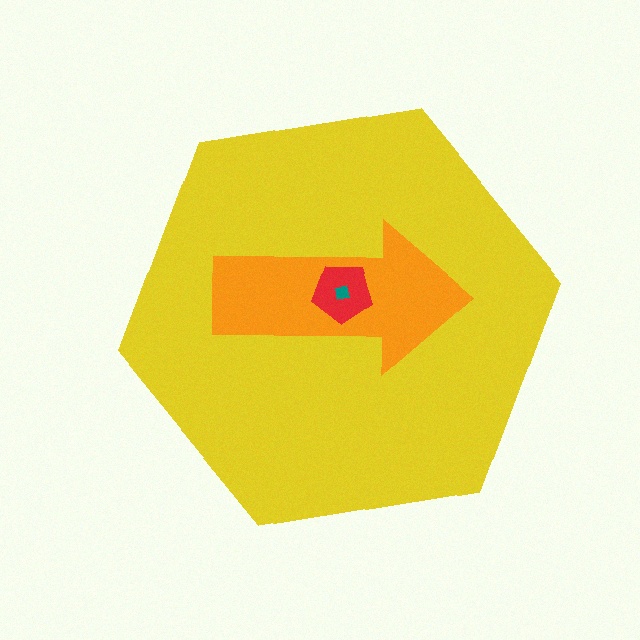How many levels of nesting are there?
4.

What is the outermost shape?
The yellow hexagon.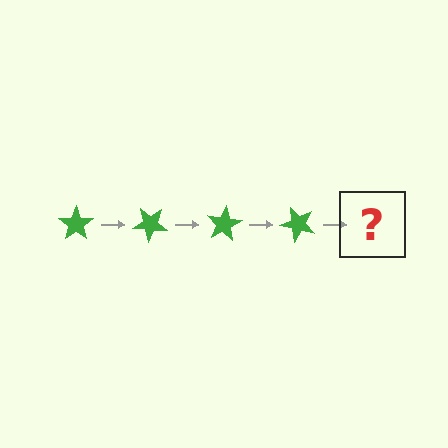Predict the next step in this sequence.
The next step is a green star rotated 160 degrees.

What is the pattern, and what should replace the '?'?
The pattern is that the star rotates 40 degrees each step. The '?' should be a green star rotated 160 degrees.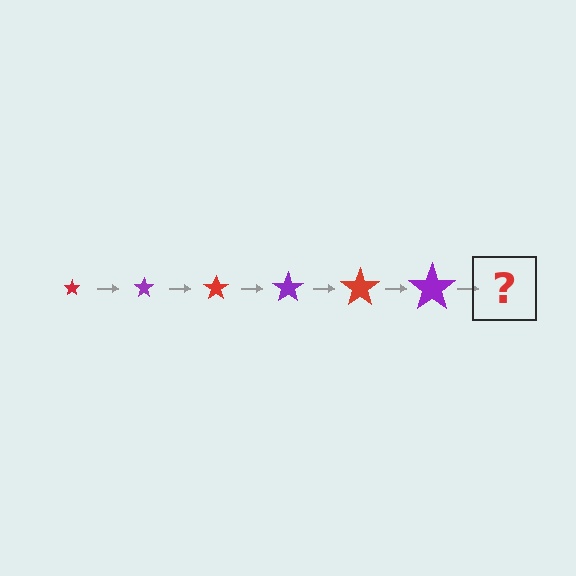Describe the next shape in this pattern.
It should be a red star, larger than the previous one.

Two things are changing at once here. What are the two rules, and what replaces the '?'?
The two rules are that the star grows larger each step and the color cycles through red and purple. The '?' should be a red star, larger than the previous one.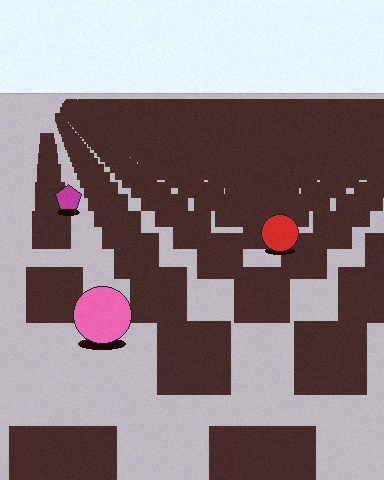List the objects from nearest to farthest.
From nearest to farthest: the pink circle, the red circle, the magenta pentagon.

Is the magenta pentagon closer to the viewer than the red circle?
No. The red circle is closer — you can tell from the texture gradient: the ground texture is coarser near it.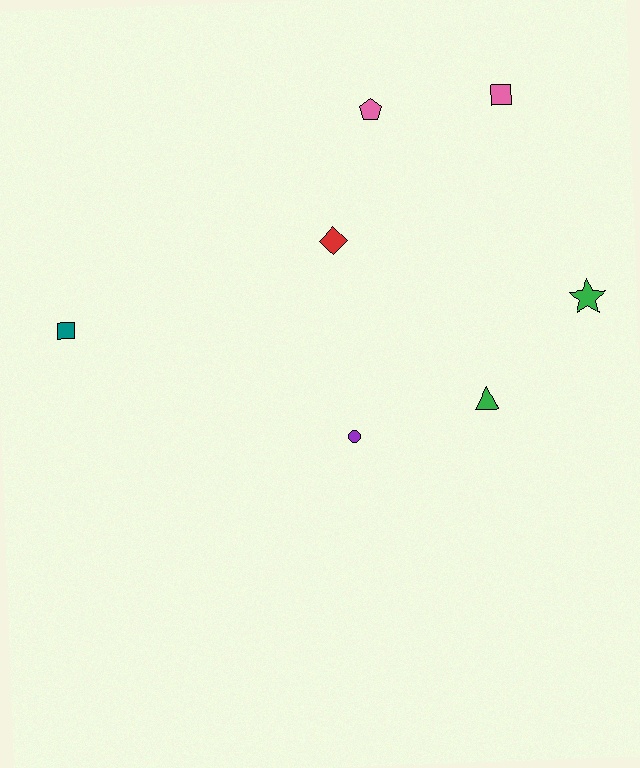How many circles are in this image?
There is 1 circle.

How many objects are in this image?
There are 7 objects.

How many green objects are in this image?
There are 2 green objects.